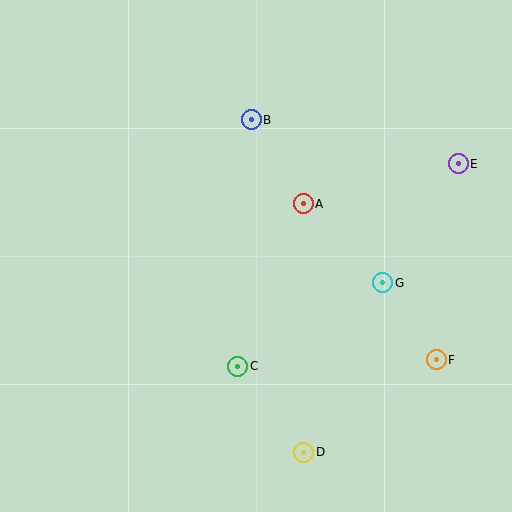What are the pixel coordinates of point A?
Point A is at (303, 204).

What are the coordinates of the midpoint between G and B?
The midpoint between G and B is at (317, 201).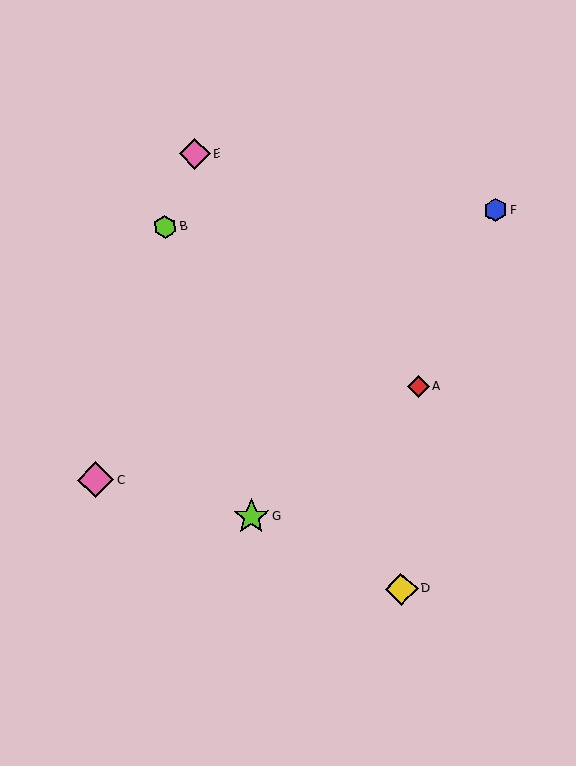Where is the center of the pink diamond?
The center of the pink diamond is at (96, 480).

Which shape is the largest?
The pink diamond (labeled C) is the largest.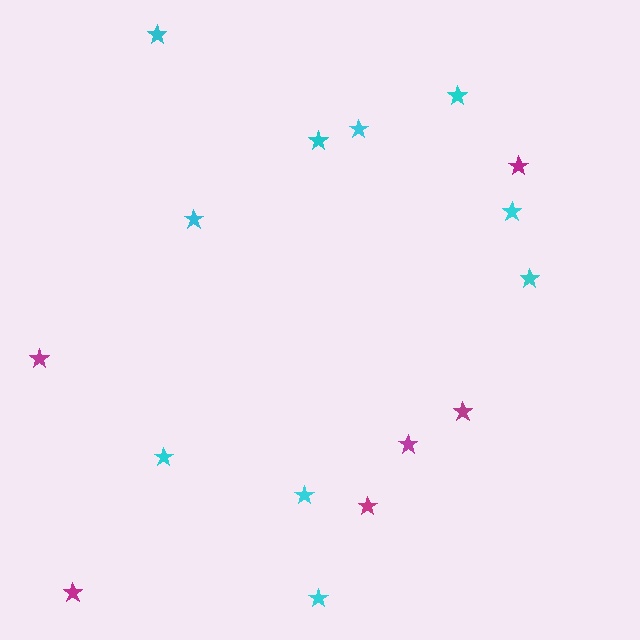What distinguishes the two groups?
There are 2 groups: one group of magenta stars (6) and one group of cyan stars (10).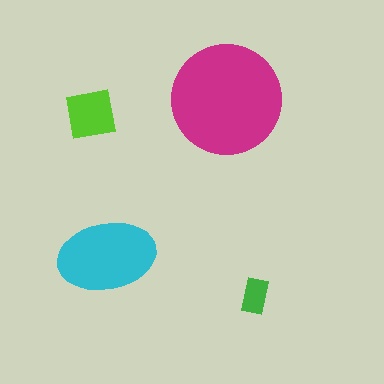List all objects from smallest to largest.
The green rectangle, the lime square, the cyan ellipse, the magenta circle.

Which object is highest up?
The magenta circle is topmost.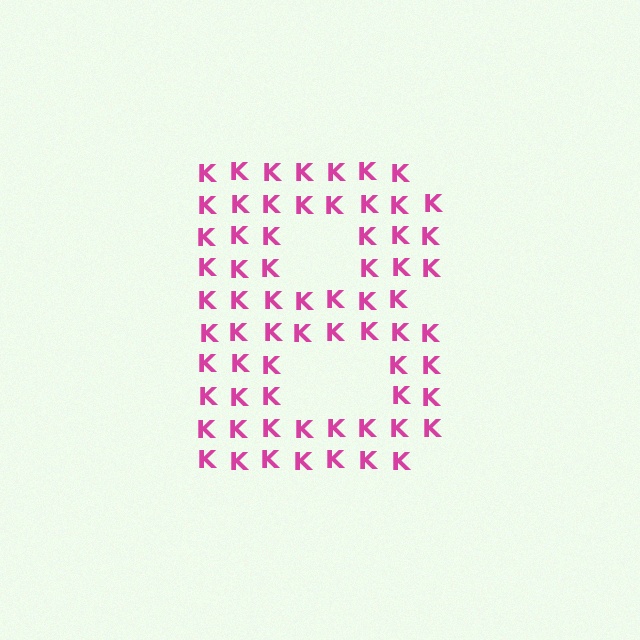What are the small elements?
The small elements are letter K's.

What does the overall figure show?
The overall figure shows the letter B.